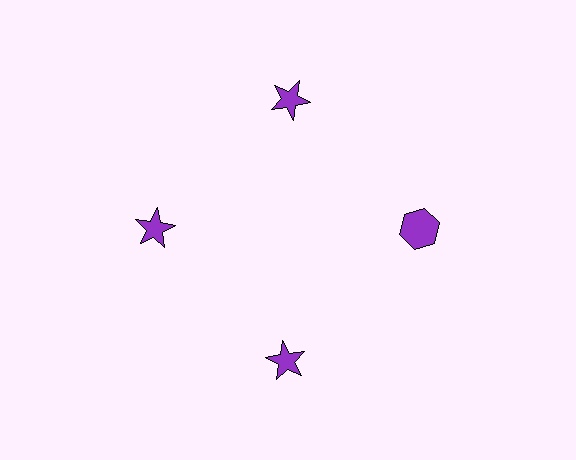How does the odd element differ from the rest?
It has a different shape: hexagon instead of star.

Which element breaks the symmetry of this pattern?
The purple hexagon at roughly the 3 o'clock position breaks the symmetry. All other shapes are purple stars.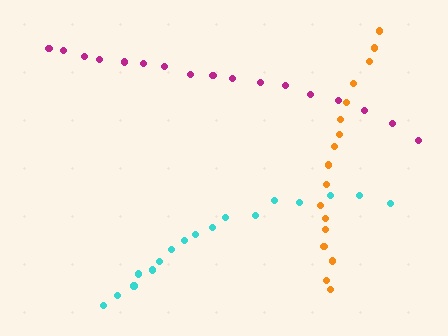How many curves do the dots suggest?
There are 3 distinct paths.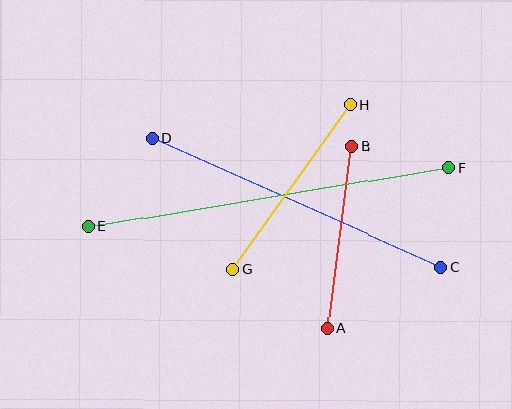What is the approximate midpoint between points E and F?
The midpoint is at approximately (269, 197) pixels.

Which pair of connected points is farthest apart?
Points E and F are farthest apart.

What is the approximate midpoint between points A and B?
The midpoint is at approximately (340, 238) pixels.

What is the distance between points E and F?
The distance is approximately 365 pixels.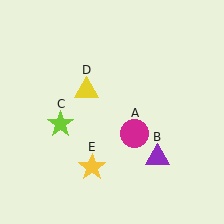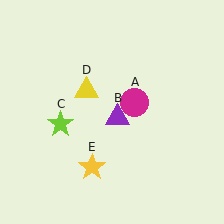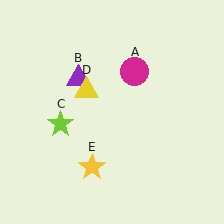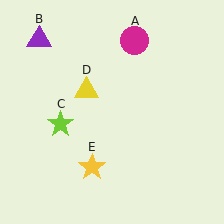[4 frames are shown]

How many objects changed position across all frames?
2 objects changed position: magenta circle (object A), purple triangle (object B).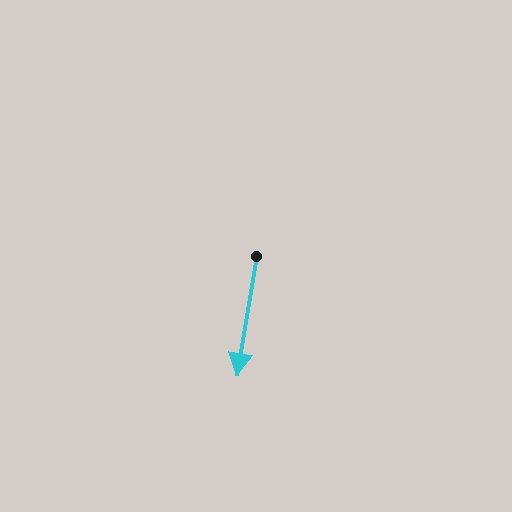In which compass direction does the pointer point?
South.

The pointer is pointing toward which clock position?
Roughly 6 o'clock.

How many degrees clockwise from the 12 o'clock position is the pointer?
Approximately 189 degrees.